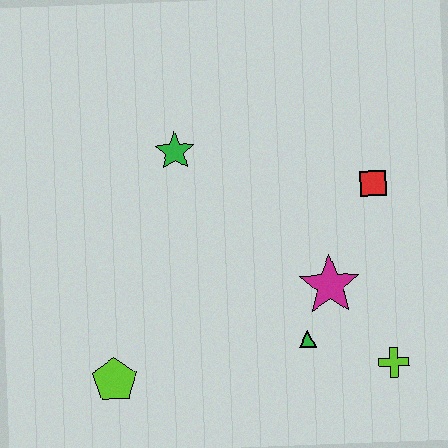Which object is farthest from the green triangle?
The green star is farthest from the green triangle.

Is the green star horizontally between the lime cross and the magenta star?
No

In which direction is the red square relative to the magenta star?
The red square is above the magenta star.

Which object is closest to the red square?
The magenta star is closest to the red square.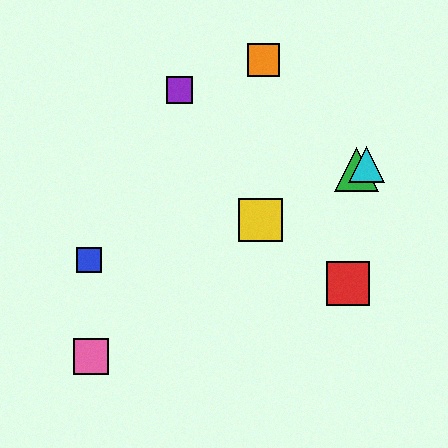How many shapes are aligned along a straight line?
3 shapes (the green triangle, the yellow square, the cyan triangle) are aligned along a straight line.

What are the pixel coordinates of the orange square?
The orange square is at (264, 60).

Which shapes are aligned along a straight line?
The green triangle, the yellow square, the cyan triangle are aligned along a straight line.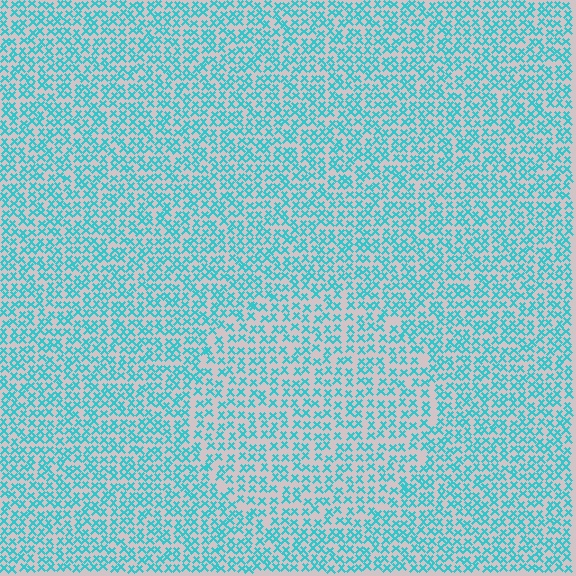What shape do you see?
I see a circle.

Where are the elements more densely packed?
The elements are more densely packed outside the circle boundary.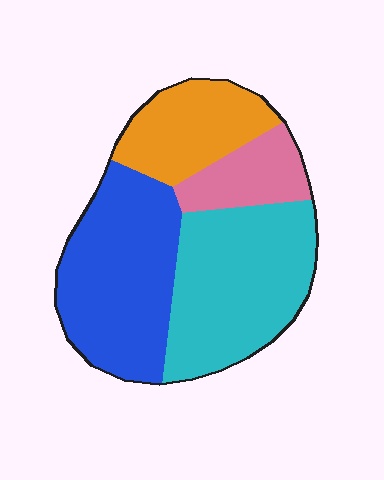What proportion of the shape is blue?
Blue covers 34% of the shape.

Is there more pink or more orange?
Orange.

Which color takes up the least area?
Pink, at roughly 10%.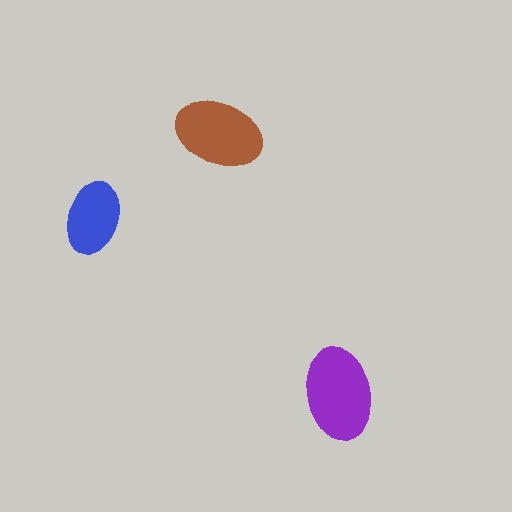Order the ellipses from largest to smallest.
the purple one, the brown one, the blue one.